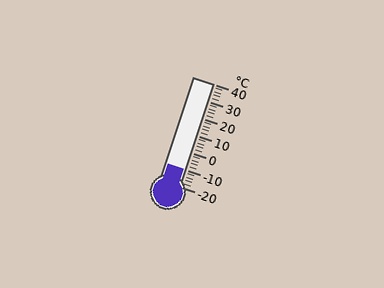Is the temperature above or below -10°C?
The temperature is at -10°C.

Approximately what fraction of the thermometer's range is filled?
The thermometer is filled to approximately 15% of its range.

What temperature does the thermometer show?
The thermometer shows approximately -10°C.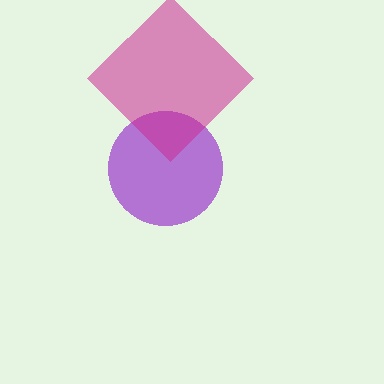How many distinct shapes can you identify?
There are 2 distinct shapes: a purple circle, a magenta diamond.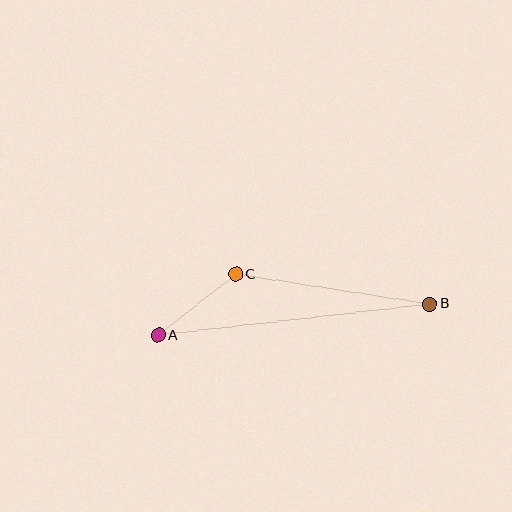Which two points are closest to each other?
Points A and C are closest to each other.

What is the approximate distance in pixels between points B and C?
The distance between B and C is approximately 197 pixels.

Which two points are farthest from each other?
Points A and B are farthest from each other.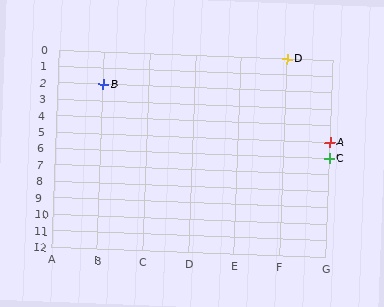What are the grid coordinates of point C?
Point C is at grid coordinates (G, 6).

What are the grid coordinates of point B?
Point B is at grid coordinates (B, 2).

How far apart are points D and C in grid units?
Points D and C are 1 column and 6 rows apart (about 6.1 grid units diagonally).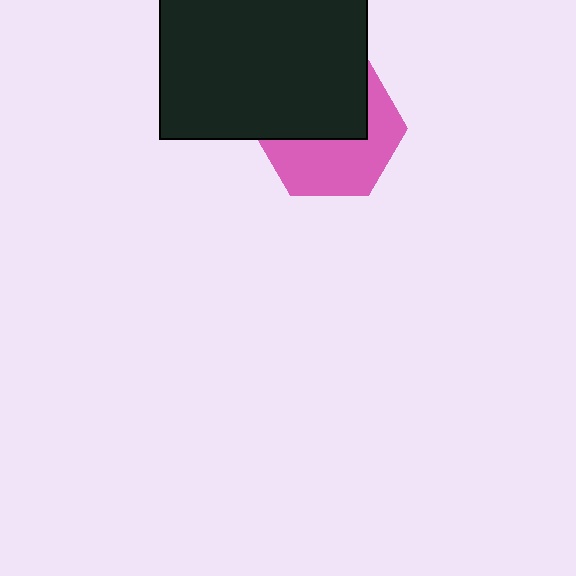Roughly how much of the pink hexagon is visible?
About half of it is visible (roughly 51%).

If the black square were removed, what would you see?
You would see the complete pink hexagon.